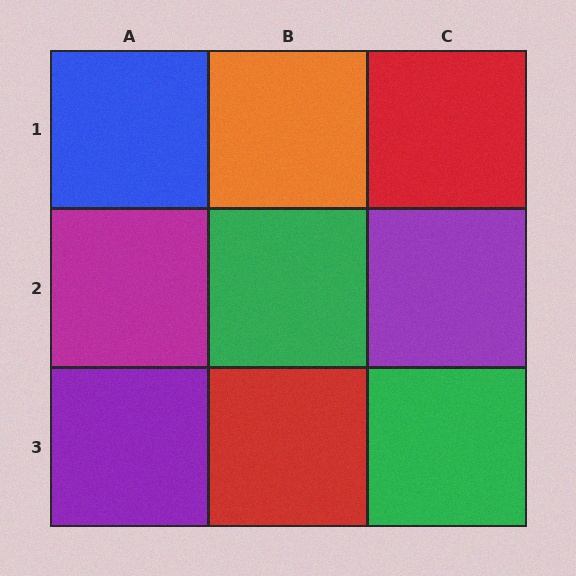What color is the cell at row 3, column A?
Purple.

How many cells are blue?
1 cell is blue.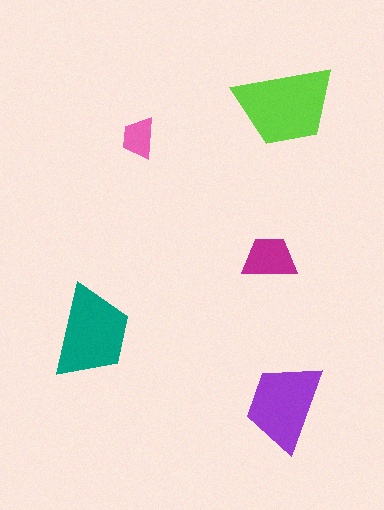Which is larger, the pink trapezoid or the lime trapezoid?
The lime one.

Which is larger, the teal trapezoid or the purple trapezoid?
The teal one.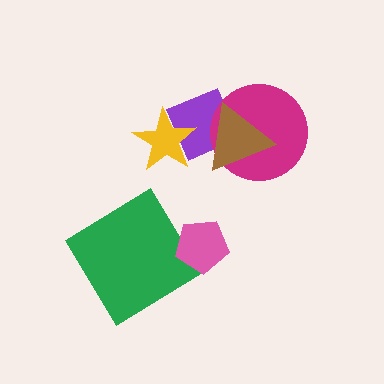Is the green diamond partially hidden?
Yes, it is partially covered by another shape.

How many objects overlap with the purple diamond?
3 objects overlap with the purple diamond.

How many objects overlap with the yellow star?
1 object overlaps with the yellow star.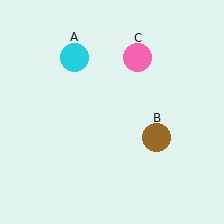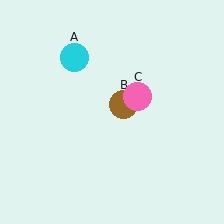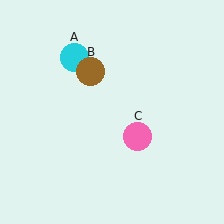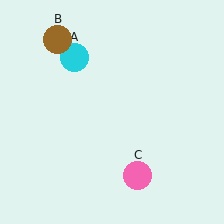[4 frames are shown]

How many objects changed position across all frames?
2 objects changed position: brown circle (object B), pink circle (object C).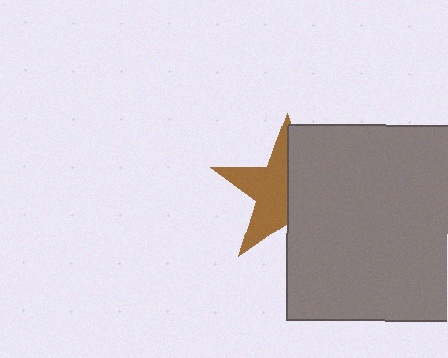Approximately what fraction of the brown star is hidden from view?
Roughly 48% of the brown star is hidden behind the gray square.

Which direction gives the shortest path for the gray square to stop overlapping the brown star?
Moving right gives the shortest separation.